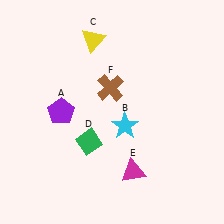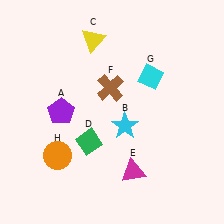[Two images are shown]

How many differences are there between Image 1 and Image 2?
There are 2 differences between the two images.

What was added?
A cyan diamond (G), an orange circle (H) were added in Image 2.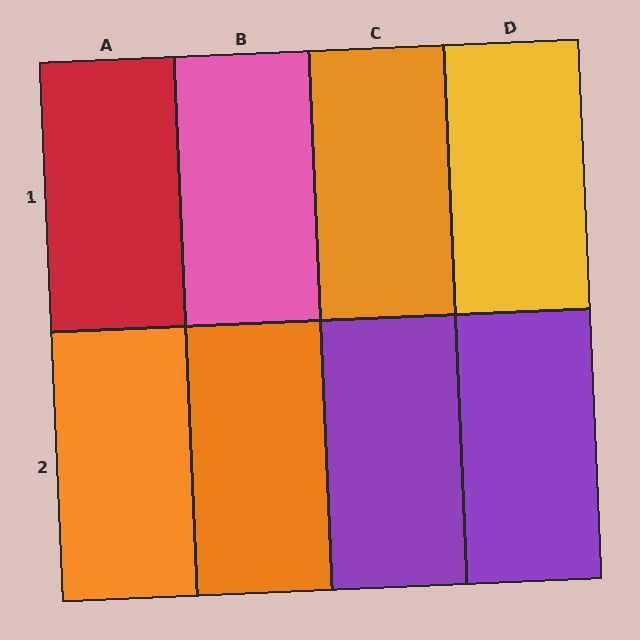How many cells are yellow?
1 cell is yellow.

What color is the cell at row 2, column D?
Purple.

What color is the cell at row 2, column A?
Orange.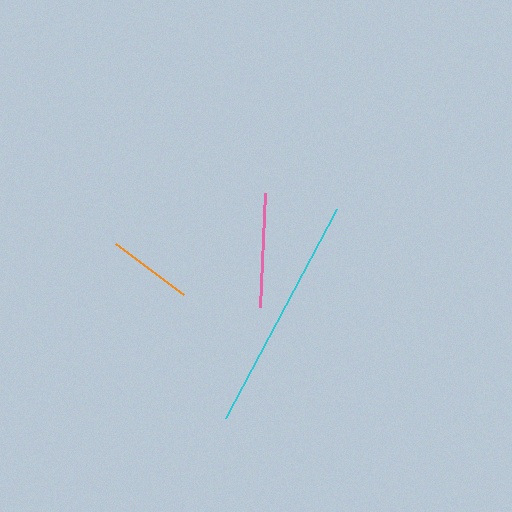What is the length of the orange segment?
The orange segment is approximately 85 pixels long.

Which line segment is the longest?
The cyan line is the longest at approximately 236 pixels.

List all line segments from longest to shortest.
From longest to shortest: cyan, pink, orange.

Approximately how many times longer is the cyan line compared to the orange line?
The cyan line is approximately 2.8 times the length of the orange line.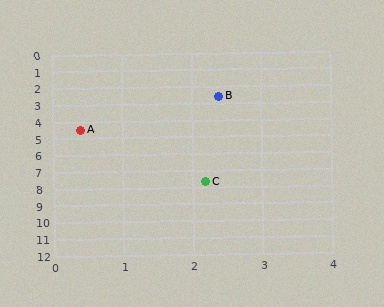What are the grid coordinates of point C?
Point C is at approximately (2.2, 7.7).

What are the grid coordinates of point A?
Point A is at approximately (0.4, 4.5).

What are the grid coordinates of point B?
Point B is at approximately (2.4, 2.6).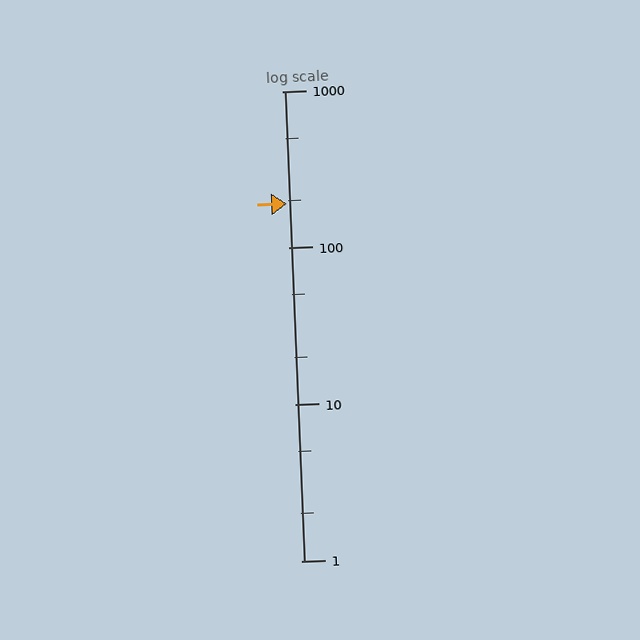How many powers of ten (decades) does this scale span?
The scale spans 3 decades, from 1 to 1000.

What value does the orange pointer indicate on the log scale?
The pointer indicates approximately 190.